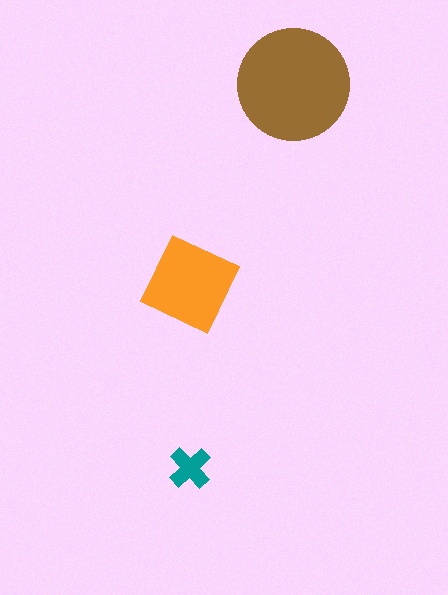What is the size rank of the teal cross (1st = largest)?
3rd.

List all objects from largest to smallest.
The brown circle, the orange diamond, the teal cross.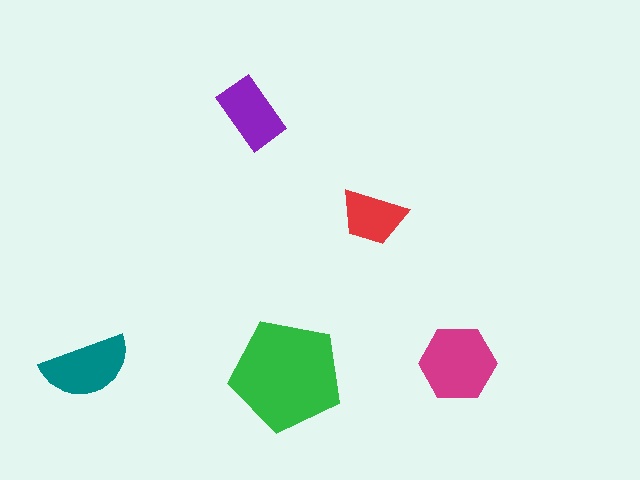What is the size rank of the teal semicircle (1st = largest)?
3rd.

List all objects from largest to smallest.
The green pentagon, the magenta hexagon, the teal semicircle, the purple rectangle, the red trapezoid.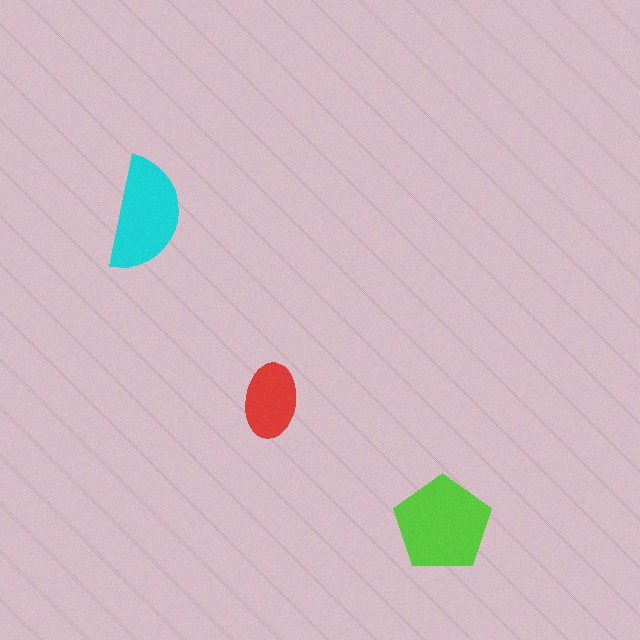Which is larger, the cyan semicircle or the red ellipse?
The cyan semicircle.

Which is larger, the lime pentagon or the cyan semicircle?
The lime pentagon.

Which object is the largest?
The lime pentagon.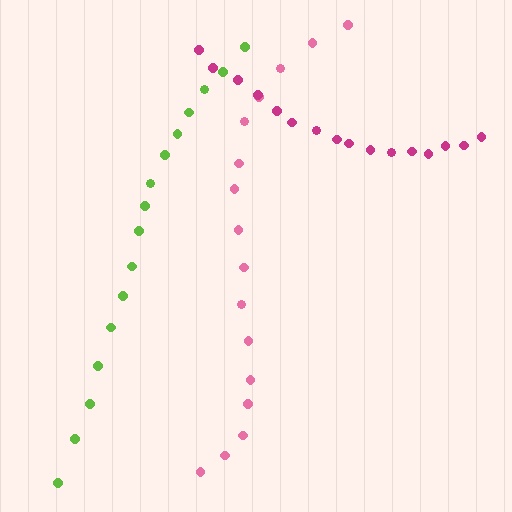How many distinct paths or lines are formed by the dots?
There are 3 distinct paths.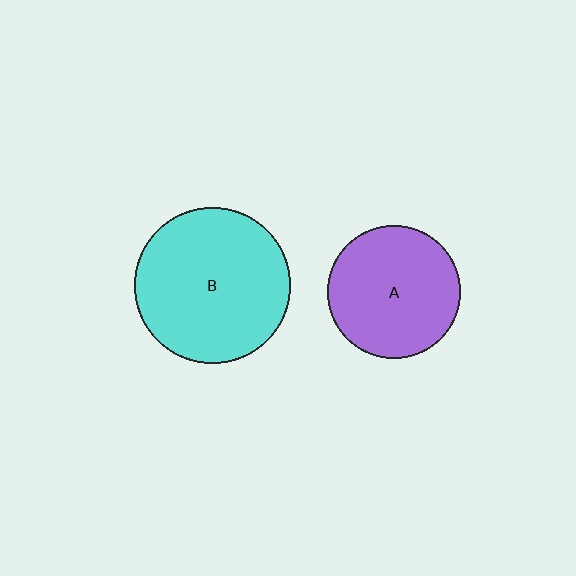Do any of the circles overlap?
No, none of the circles overlap.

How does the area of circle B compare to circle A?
Approximately 1.4 times.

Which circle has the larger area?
Circle B (cyan).